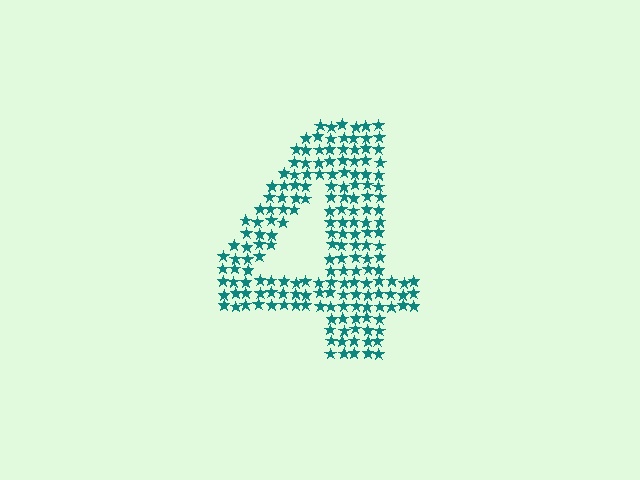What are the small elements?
The small elements are stars.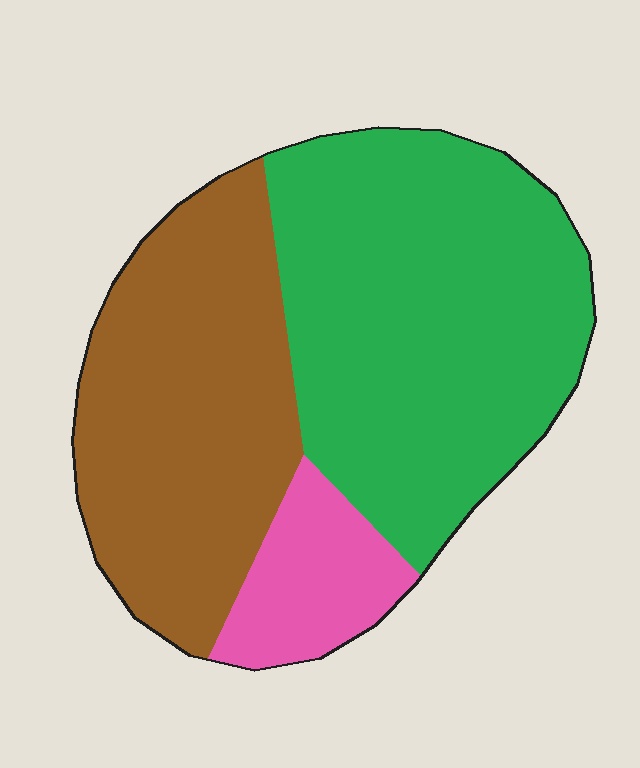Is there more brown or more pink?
Brown.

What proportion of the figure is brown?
Brown covers 38% of the figure.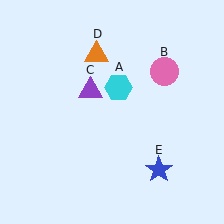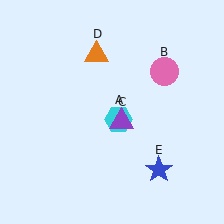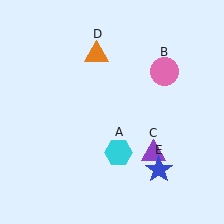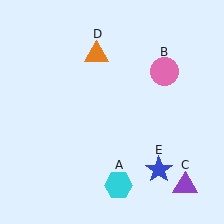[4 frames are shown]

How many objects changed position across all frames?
2 objects changed position: cyan hexagon (object A), purple triangle (object C).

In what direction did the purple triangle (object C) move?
The purple triangle (object C) moved down and to the right.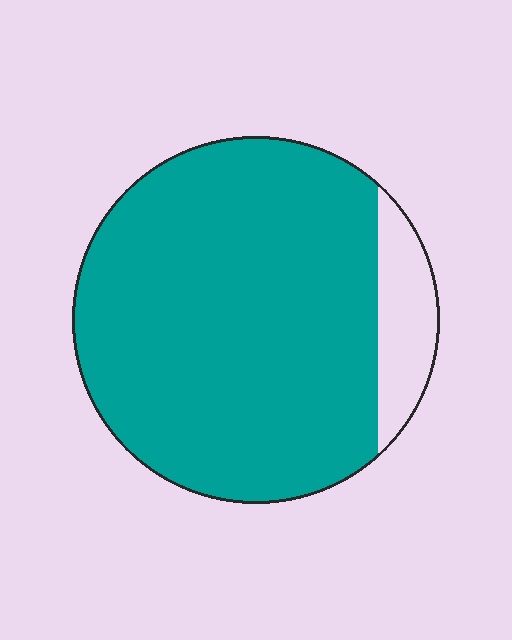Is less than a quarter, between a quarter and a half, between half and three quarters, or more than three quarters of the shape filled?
More than three quarters.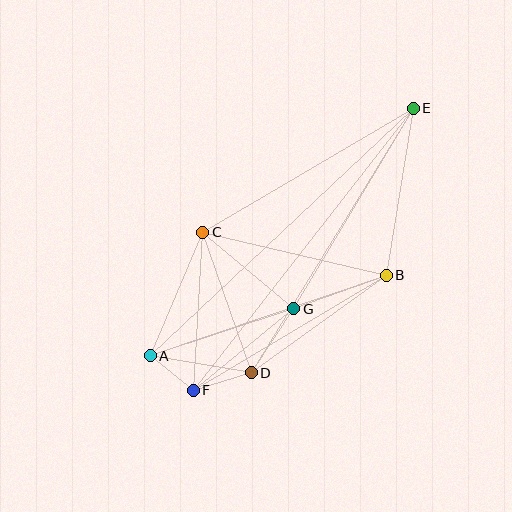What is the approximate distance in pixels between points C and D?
The distance between C and D is approximately 149 pixels.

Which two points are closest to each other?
Points A and F are closest to each other.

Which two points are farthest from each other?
Points A and E are farthest from each other.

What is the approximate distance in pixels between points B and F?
The distance between B and F is approximately 225 pixels.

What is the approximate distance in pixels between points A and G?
The distance between A and G is approximately 151 pixels.